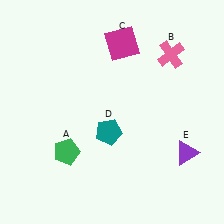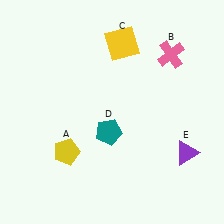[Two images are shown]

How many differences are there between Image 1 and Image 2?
There are 2 differences between the two images.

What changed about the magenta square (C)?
In Image 1, C is magenta. In Image 2, it changed to yellow.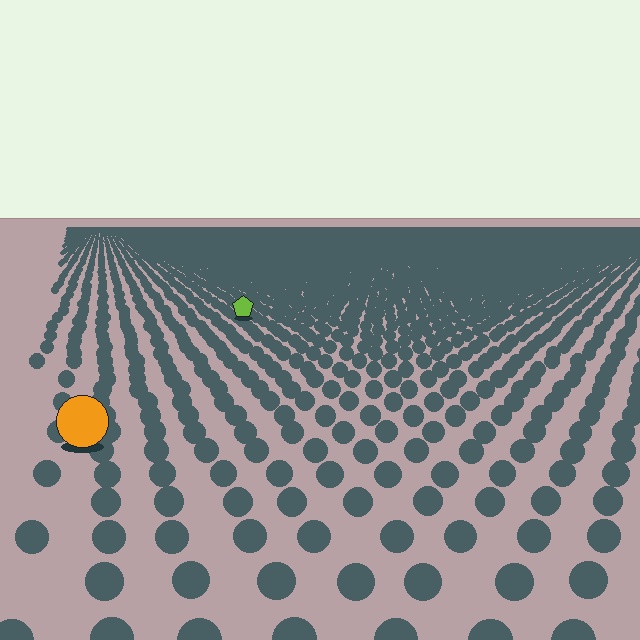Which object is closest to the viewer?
The orange circle is closest. The texture marks near it are larger and more spread out.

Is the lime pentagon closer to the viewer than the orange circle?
No. The orange circle is closer — you can tell from the texture gradient: the ground texture is coarser near it.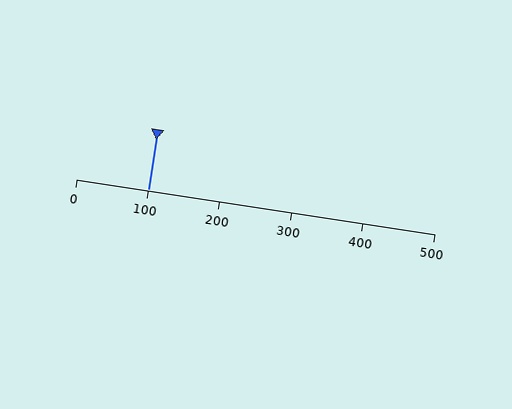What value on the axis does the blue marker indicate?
The marker indicates approximately 100.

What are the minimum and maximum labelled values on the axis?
The axis runs from 0 to 500.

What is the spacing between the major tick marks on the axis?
The major ticks are spaced 100 apart.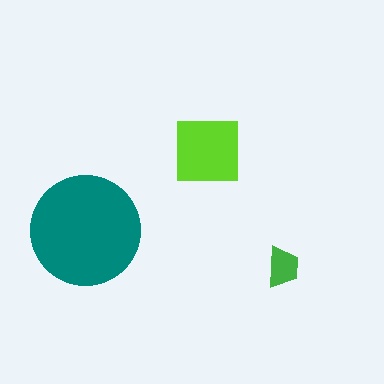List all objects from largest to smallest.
The teal circle, the lime square, the green trapezoid.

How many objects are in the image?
There are 3 objects in the image.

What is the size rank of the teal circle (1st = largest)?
1st.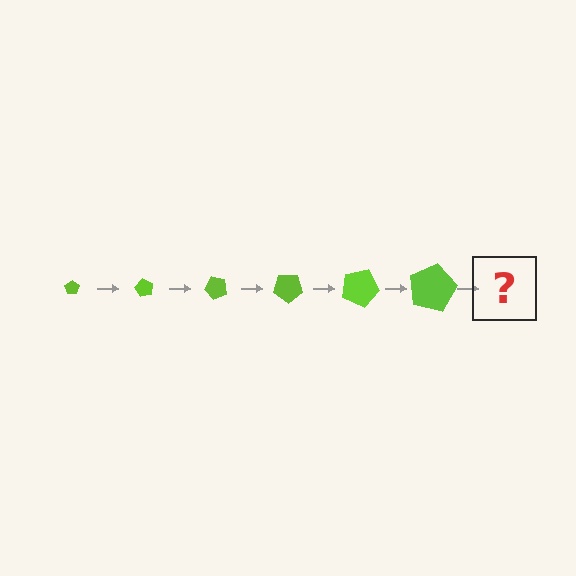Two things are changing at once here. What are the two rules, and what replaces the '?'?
The two rules are that the pentagon grows larger each step and it rotates 60 degrees each step. The '?' should be a pentagon, larger than the previous one and rotated 360 degrees from the start.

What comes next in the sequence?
The next element should be a pentagon, larger than the previous one and rotated 360 degrees from the start.